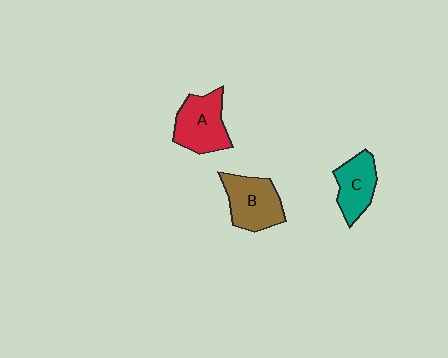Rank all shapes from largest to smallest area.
From largest to smallest: B (brown), A (red), C (teal).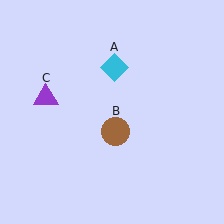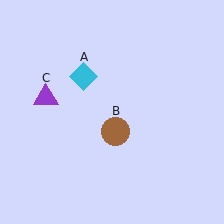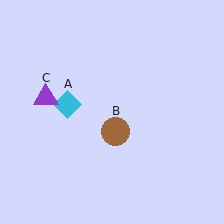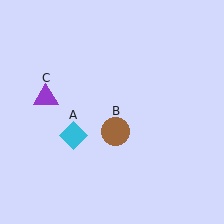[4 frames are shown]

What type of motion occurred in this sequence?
The cyan diamond (object A) rotated counterclockwise around the center of the scene.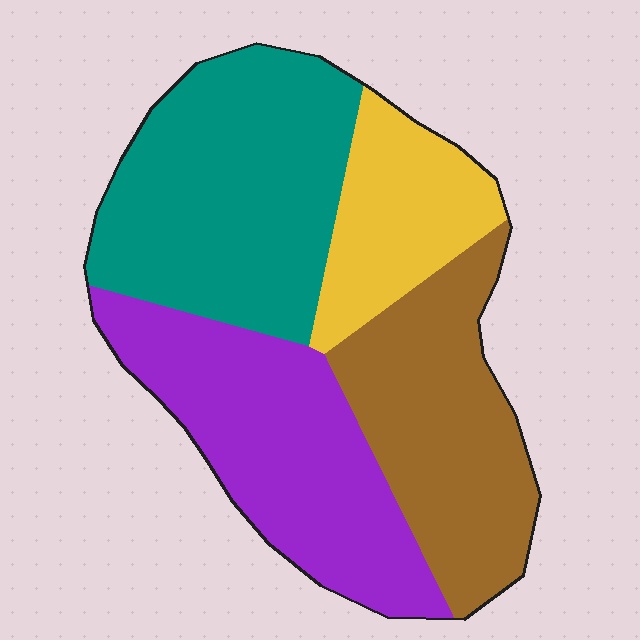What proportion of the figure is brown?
Brown takes up between a sixth and a third of the figure.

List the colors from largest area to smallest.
From largest to smallest: teal, purple, brown, yellow.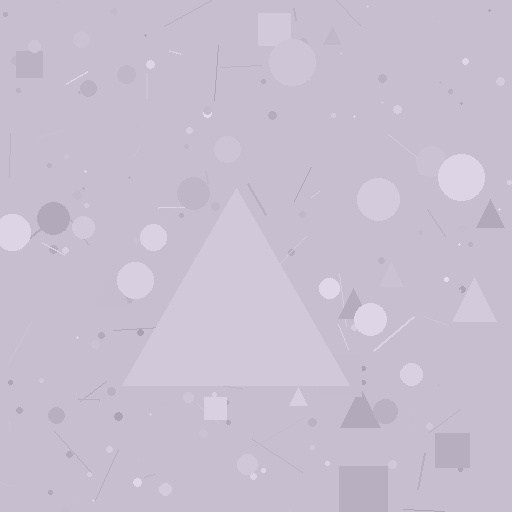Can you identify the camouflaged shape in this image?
The camouflaged shape is a triangle.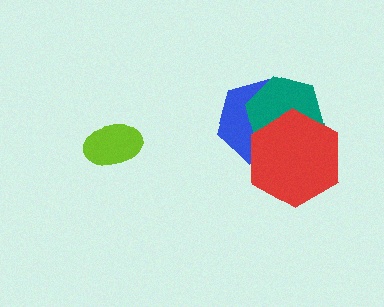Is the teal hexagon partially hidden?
Yes, it is partially covered by another shape.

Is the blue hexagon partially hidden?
Yes, it is partially covered by another shape.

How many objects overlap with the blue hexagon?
2 objects overlap with the blue hexagon.